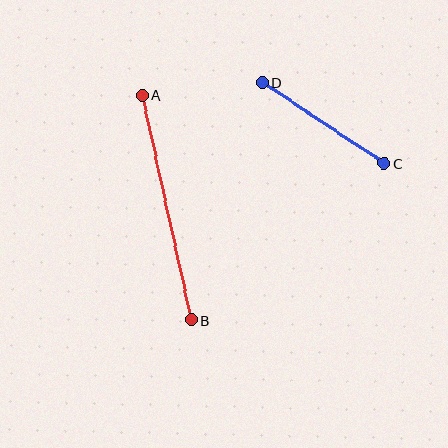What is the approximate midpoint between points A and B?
The midpoint is at approximately (167, 208) pixels.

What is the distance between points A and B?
The distance is approximately 230 pixels.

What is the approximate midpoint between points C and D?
The midpoint is at approximately (323, 123) pixels.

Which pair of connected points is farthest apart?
Points A and B are farthest apart.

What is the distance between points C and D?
The distance is approximately 146 pixels.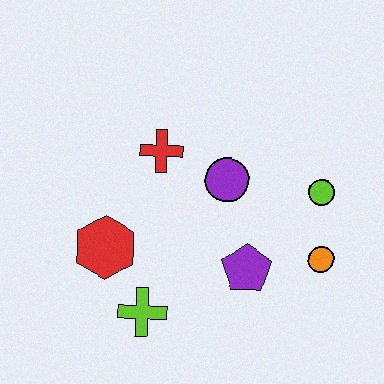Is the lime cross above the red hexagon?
No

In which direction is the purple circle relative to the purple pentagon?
The purple circle is above the purple pentagon.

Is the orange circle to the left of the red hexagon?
No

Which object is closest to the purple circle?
The red cross is closest to the purple circle.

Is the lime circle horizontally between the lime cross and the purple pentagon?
No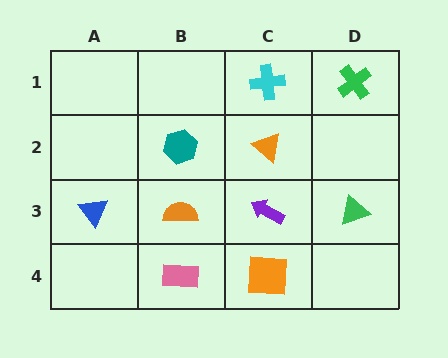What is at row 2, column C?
An orange triangle.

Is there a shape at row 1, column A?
No, that cell is empty.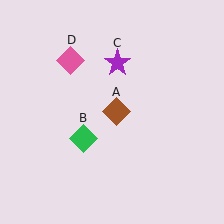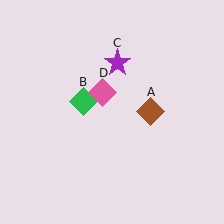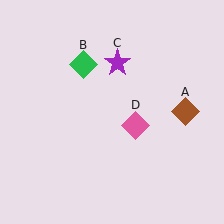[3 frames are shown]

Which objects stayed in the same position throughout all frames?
Purple star (object C) remained stationary.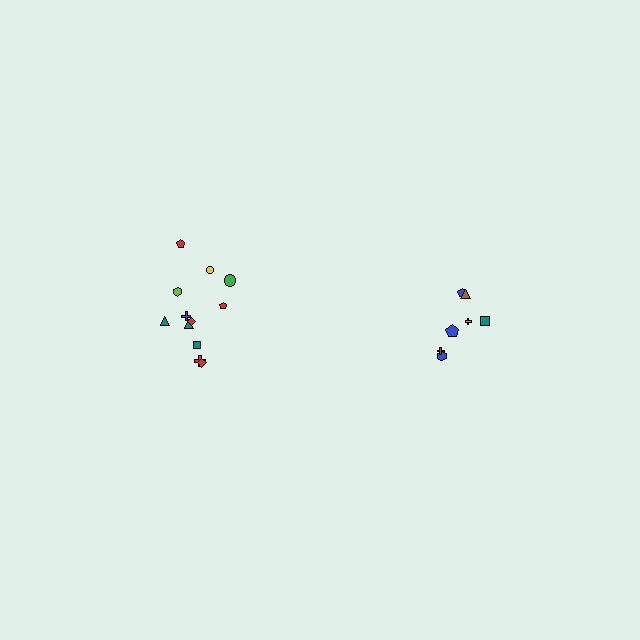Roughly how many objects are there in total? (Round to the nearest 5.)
Roughly 20 objects in total.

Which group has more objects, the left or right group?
The left group.